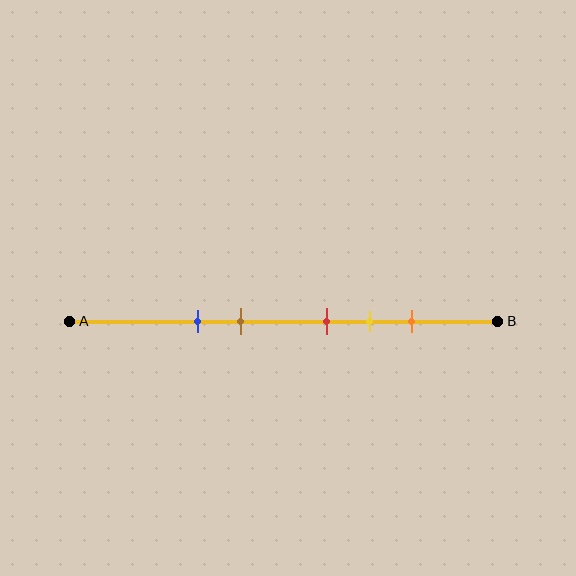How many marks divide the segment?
There are 5 marks dividing the segment.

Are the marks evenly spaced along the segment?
No, the marks are not evenly spaced.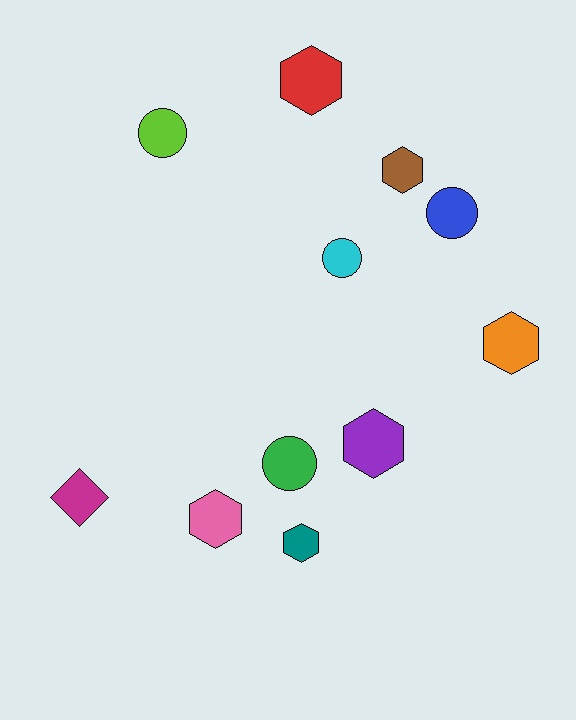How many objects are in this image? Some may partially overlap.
There are 11 objects.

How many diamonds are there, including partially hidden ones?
There is 1 diamond.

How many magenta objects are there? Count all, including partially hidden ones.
There is 1 magenta object.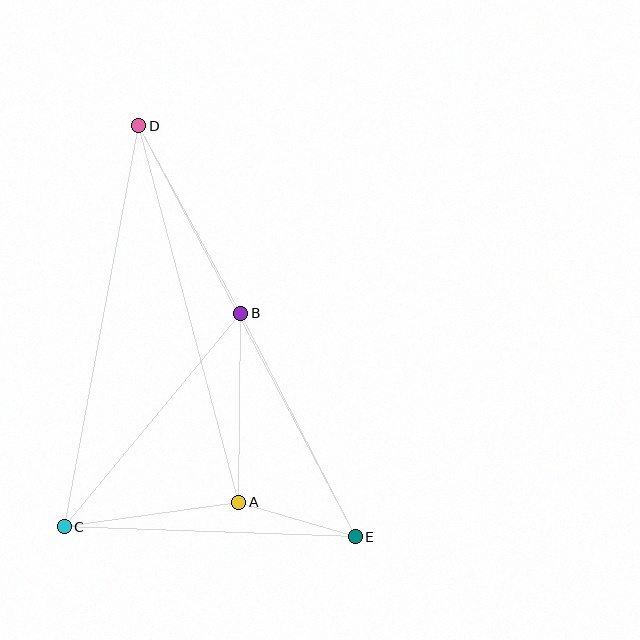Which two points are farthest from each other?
Points D and E are farthest from each other.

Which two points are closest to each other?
Points A and E are closest to each other.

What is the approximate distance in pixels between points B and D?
The distance between B and D is approximately 213 pixels.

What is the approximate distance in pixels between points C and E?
The distance between C and E is approximately 291 pixels.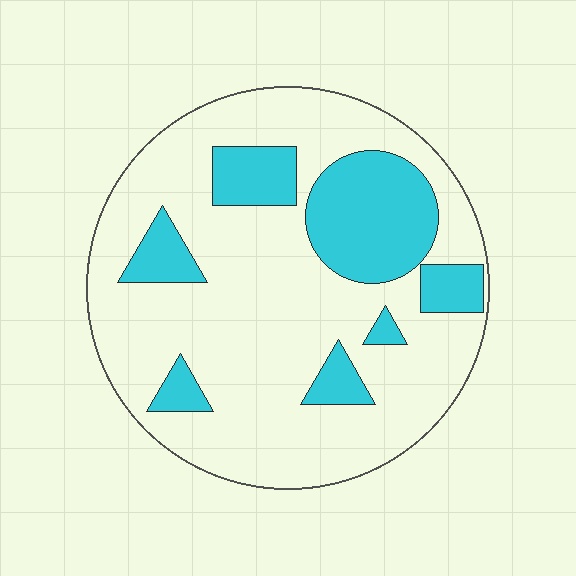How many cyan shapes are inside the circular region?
7.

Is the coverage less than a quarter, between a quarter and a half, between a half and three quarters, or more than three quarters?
Less than a quarter.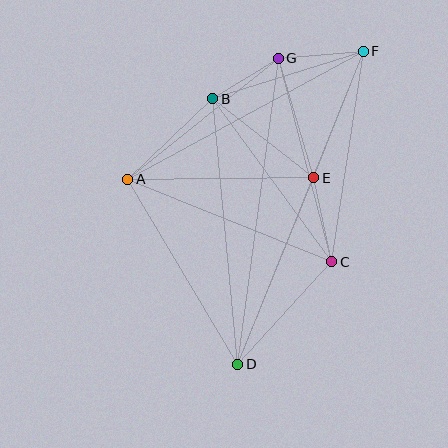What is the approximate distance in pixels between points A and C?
The distance between A and C is approximately 220 pixels.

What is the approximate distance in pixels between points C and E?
The distance between C and E is approximately 86 pixels.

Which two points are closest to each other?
Points B and G are closest to each other.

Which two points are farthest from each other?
Points D and F are farthest from each other.